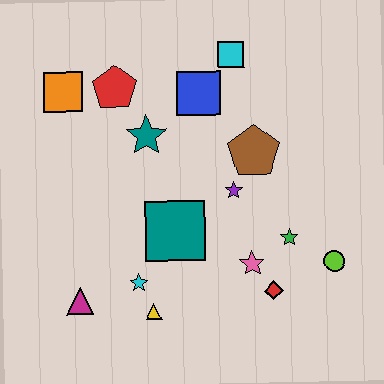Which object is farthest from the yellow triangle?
The cyan square is farthest from the yellow triangle.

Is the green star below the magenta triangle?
No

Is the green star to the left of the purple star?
No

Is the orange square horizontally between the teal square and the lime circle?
No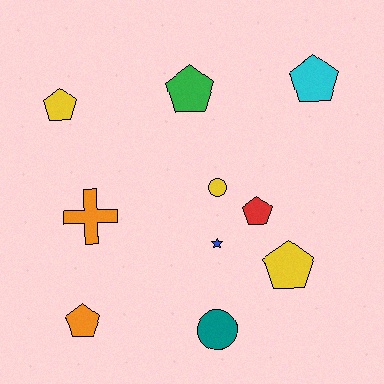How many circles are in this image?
There are 2 circles.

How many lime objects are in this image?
There are no lime objects.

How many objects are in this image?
There are 10 objects.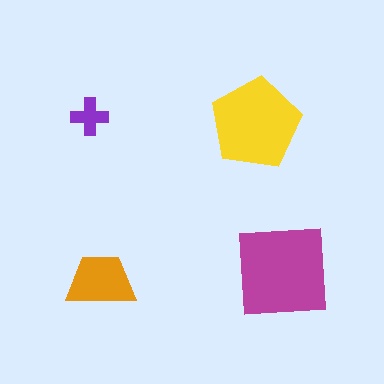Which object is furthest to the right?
The magenta square is rightmost.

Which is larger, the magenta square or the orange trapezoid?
The magenta square.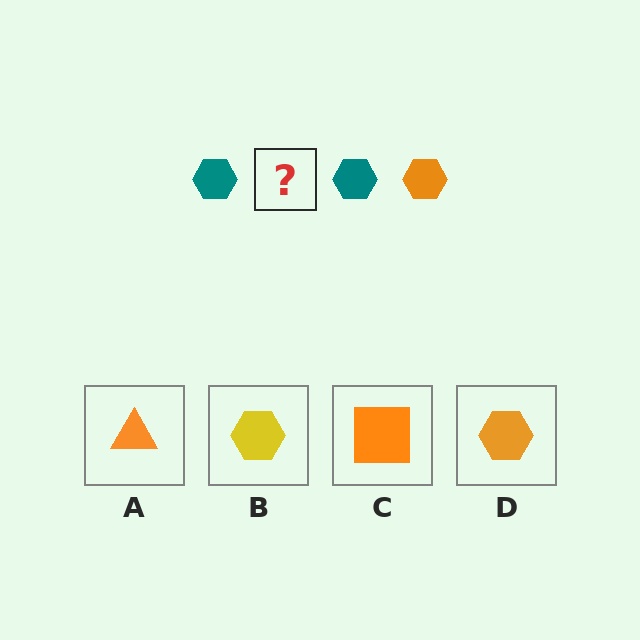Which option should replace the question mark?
Option D.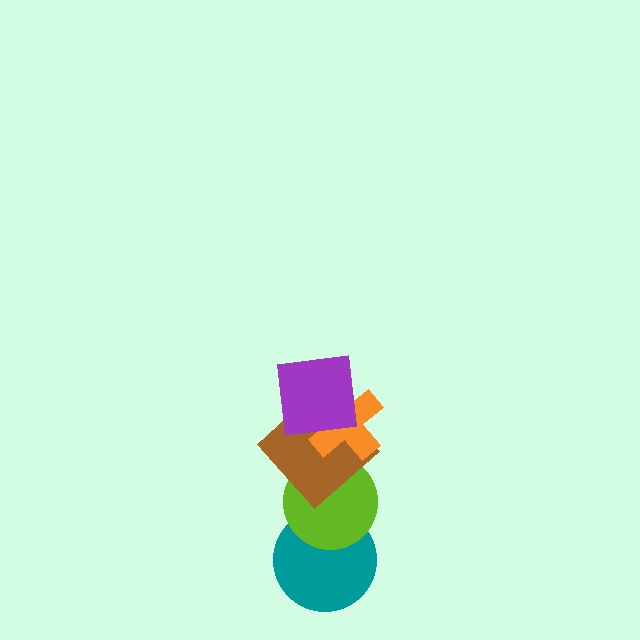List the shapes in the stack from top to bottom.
From top to bottom: the purple square, the orange cross, the brown diamond, the lime circle, the teal circle.